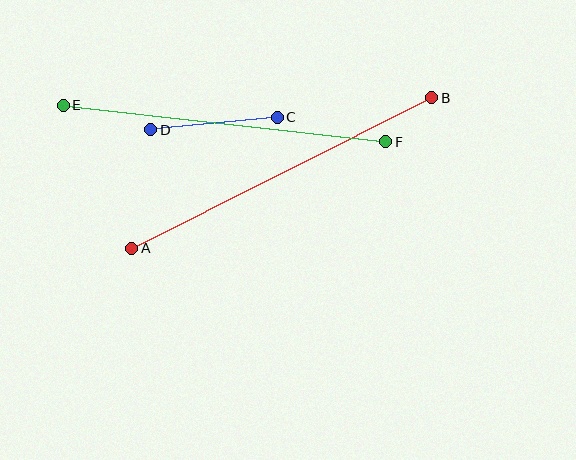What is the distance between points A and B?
The distance is approximately 335 pixels.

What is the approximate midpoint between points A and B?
The midpoint is at approximately (282, 173) pixels.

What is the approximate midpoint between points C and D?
The midpoint is at approximately (214, 124) pixels.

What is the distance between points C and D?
The distance is approximately 127 pixels.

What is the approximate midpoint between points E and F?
The midpoint is at approximately (224, 124) pixels.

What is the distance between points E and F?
The distance is approximately 325 pixels.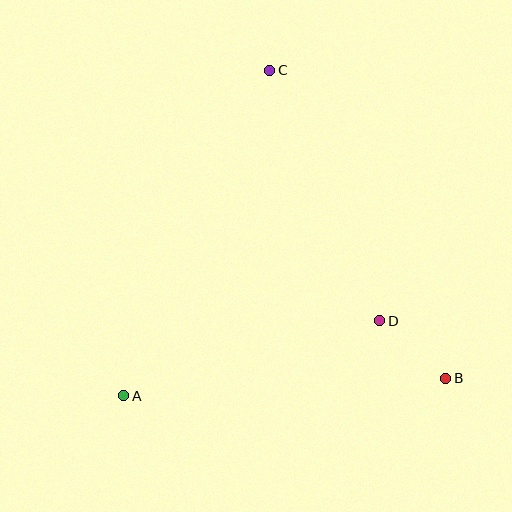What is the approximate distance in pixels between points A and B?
The distance between A and B is approximately 322 pixels.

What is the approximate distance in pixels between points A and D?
The distance between A and D is approximately 267 pixels.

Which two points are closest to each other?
Points B and D are closest to each other.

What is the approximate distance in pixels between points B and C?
The distance between B and C is approximately 355 pixels.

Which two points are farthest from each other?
Points A and C are farthest from each other.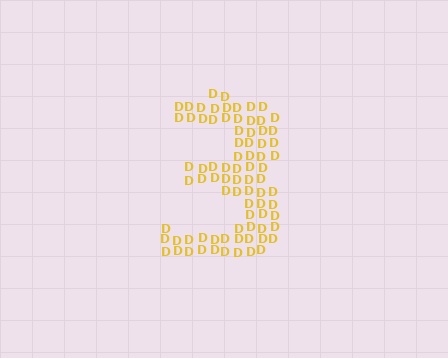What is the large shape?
The large shape is the digit 3.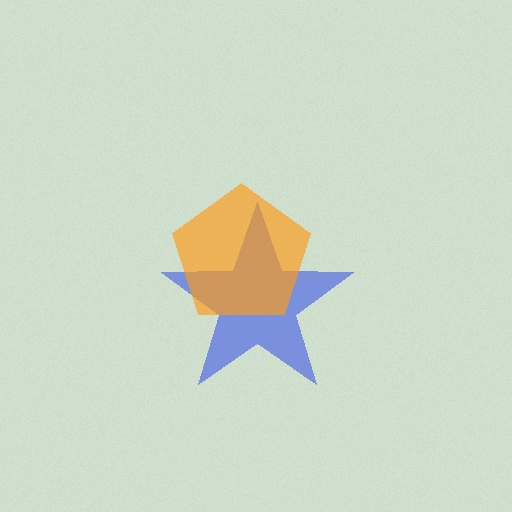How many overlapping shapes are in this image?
There are 2 overlapping shapes in the image.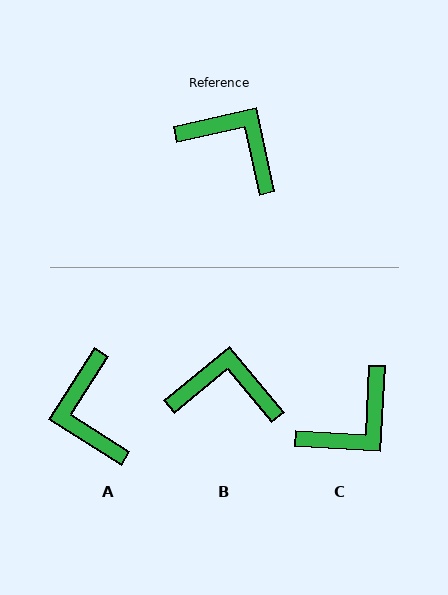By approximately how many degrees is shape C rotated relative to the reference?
Approximately 105 degrees clockwise.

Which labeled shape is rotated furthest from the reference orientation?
A, about 135 degrees away.